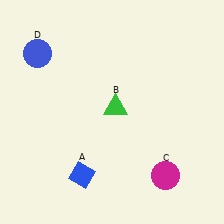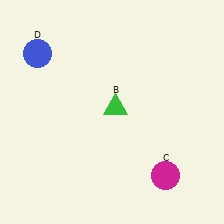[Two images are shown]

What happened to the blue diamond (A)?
The blue diamond (A) was removed in Image 2. It was in the bottom-left area of Image 1.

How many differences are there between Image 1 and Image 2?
There is 1 difference between the two images.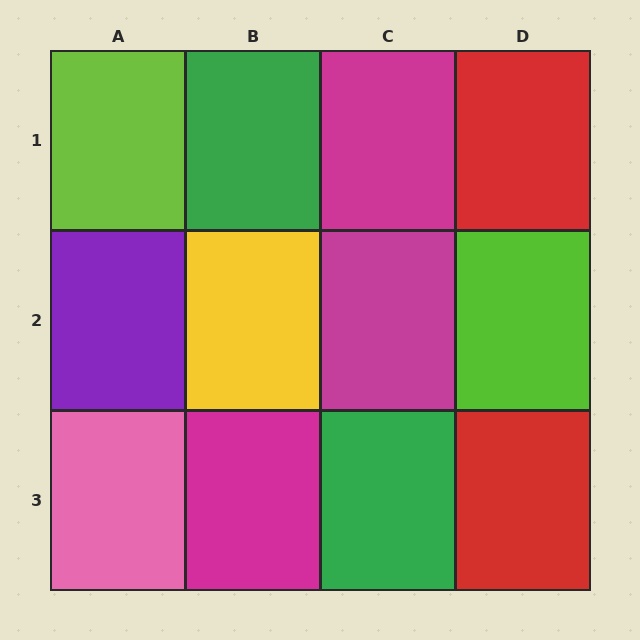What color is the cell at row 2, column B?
Yellow.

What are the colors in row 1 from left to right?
Lime, green, magenta, red.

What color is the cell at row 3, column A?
Pink.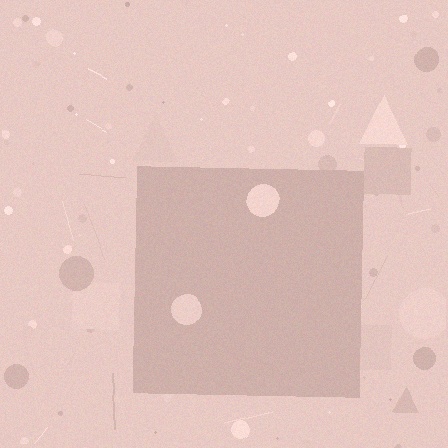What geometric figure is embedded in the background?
A square is embedded in the background.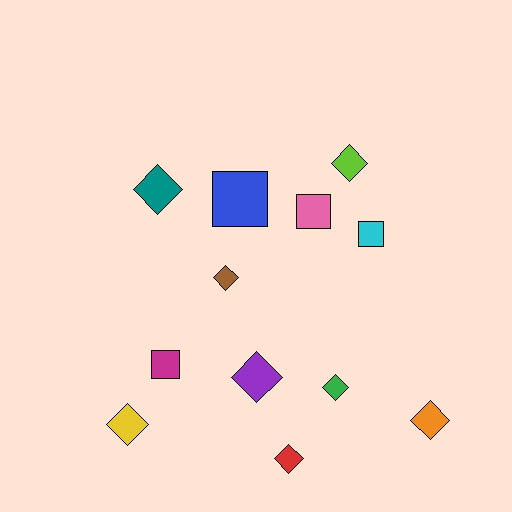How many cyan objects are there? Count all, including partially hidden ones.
There is 1 cyan object.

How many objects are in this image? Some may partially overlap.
There are 12 objects.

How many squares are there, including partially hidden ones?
There are 4 squares.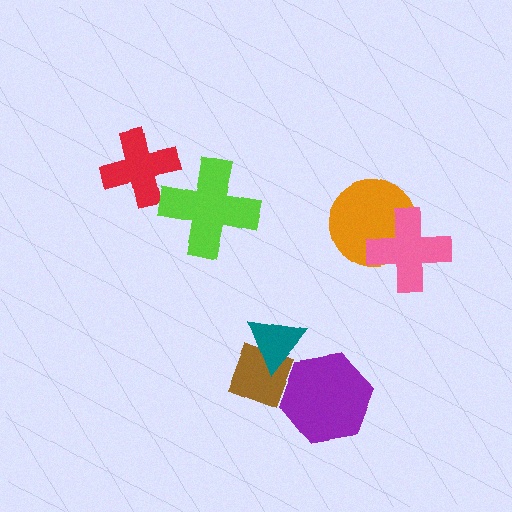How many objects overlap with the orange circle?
1 object overlaps with the orange circle.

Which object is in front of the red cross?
The lime cross is in front of the red cross.